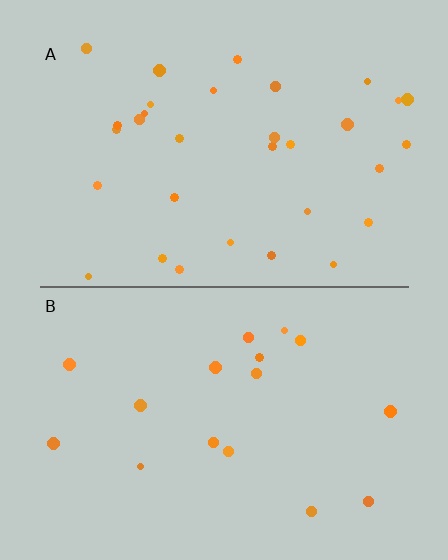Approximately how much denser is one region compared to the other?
Approximately 1.9× — region A over region B.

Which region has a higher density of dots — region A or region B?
A (the top).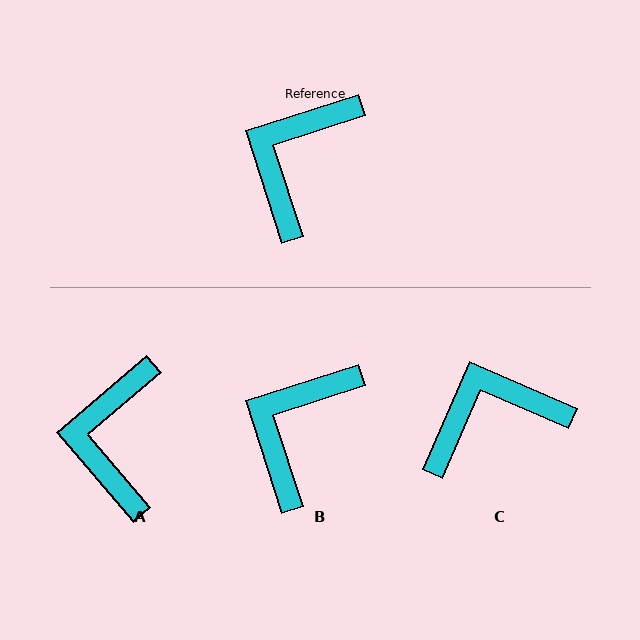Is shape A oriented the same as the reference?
No, it is off by about 23 degrees.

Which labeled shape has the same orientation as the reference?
B.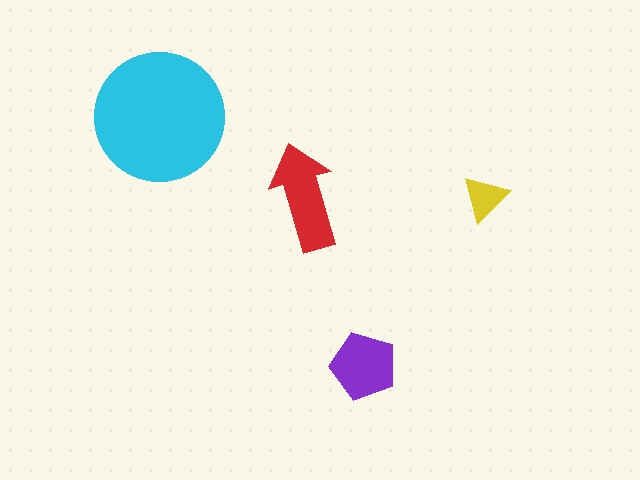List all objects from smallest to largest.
The yellow triangle, the purple pentagon, the red arrow, the cyan circle.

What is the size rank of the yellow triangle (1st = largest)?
4th.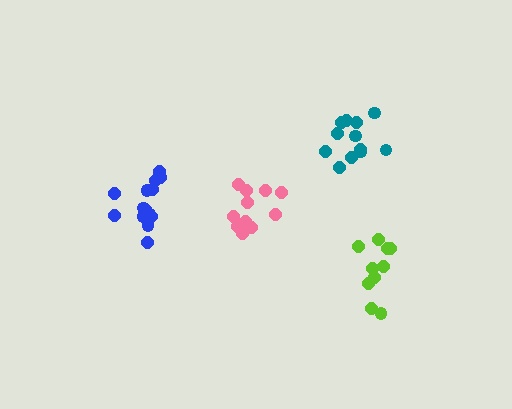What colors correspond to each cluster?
The clusters are colored: teal, pink, lime, blue.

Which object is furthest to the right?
The lime cluster is rightmost.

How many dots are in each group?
Group 1: 12 dots, Group 2: 11 dots, Group 3: 10 dots, Group 4: 15 dots (48 total).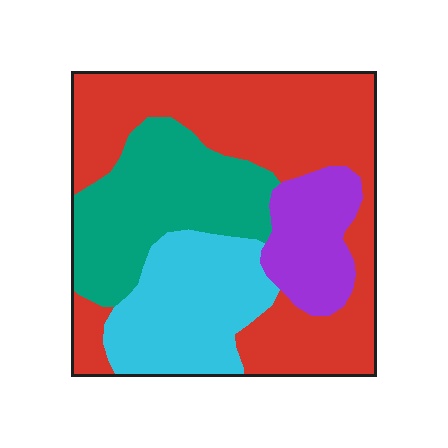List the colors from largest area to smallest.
From largest to smallest: red, teal, cyan, purple.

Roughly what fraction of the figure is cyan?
Cyan takes up about one fifth (1/5) of the figure.